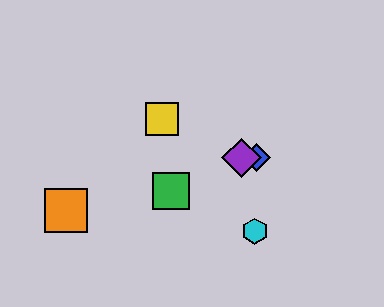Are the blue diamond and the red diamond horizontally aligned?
Yes, both are at y≈158.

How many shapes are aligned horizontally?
3 shapes (the red diamond, the blue diamond, the purple diamond) are aligned horizontally.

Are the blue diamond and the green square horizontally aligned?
No, the blue diamond is at y≈158 and the green square is at y≈191.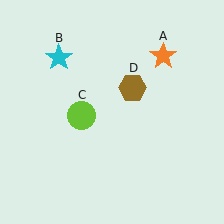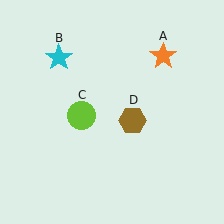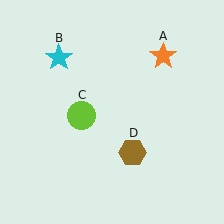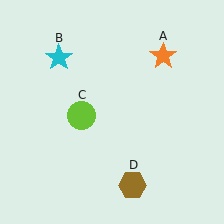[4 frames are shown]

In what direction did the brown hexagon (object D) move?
The brown hexagon (object D) moved down.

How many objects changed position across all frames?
1 object changed position: brown hexagon (object D).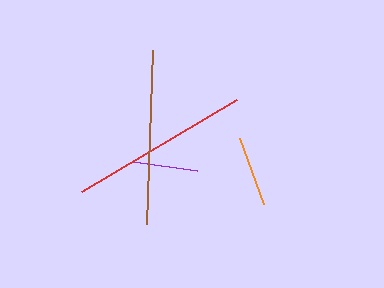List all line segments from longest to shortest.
From longest to shortest: red, brown, orange, purple.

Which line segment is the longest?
The red line is the longest at approximately 180 pixels.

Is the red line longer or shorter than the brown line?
The red line is longer than the brown line.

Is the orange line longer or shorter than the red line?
The red line is longer than the orange line.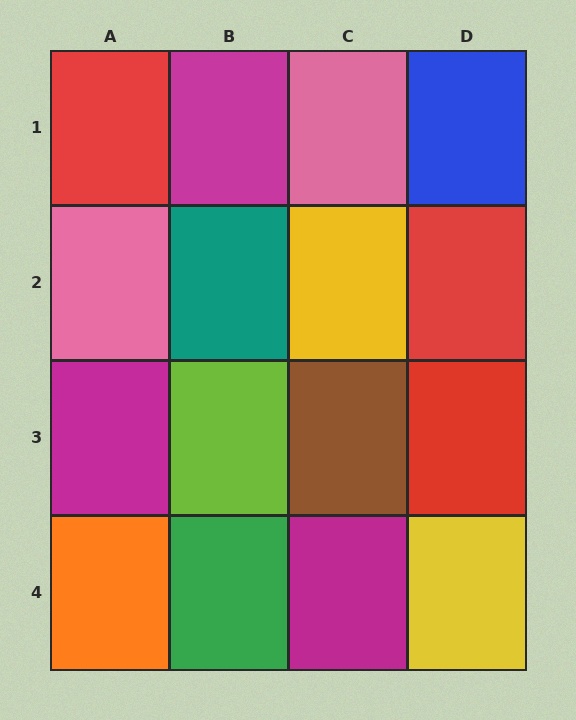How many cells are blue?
1 cell is blue.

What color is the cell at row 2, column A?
Pink.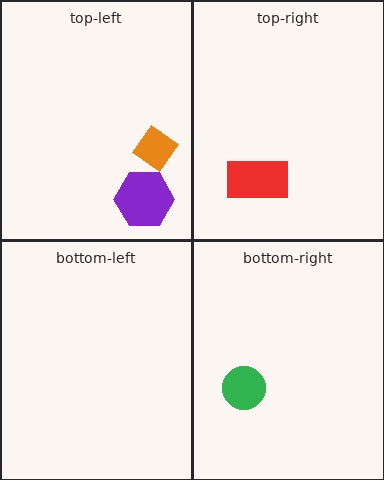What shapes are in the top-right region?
The red rectangle.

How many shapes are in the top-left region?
2.